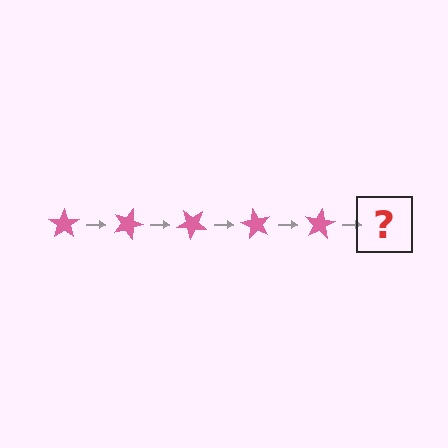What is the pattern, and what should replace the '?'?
The pattern is that the star rotates 20 degrees each step. The '?' should be a pink star rotated 100 degrees.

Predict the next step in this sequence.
The next step is a pink star rotated 100 degrees.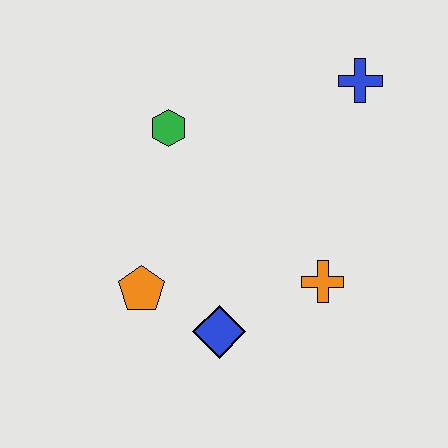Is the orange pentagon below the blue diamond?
No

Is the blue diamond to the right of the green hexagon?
Yes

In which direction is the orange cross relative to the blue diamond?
The orange cross is to the right of the blue diamond.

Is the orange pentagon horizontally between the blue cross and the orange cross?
No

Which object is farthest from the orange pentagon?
The blue cross is farthest from the orange pentagon.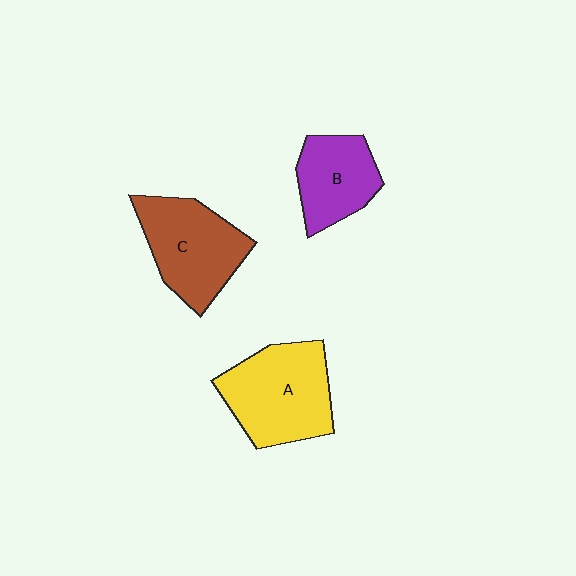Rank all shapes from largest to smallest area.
From largest to smallest: A (yellow), C (brown), B (purple).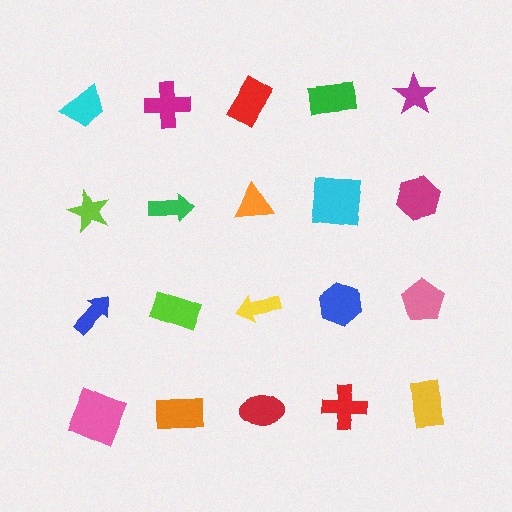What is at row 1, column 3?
A red rectangle.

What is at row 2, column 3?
An orange triangle.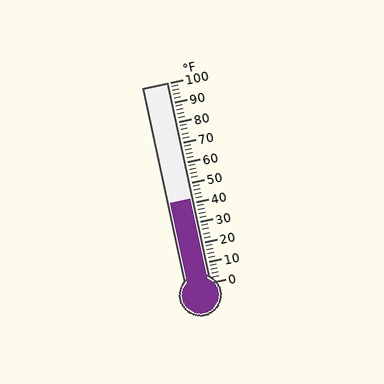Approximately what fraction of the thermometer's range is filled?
The thermometer is filled to approximately 40% of its range.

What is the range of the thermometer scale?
The thermometer scale ranges from 0°F to 100°F.